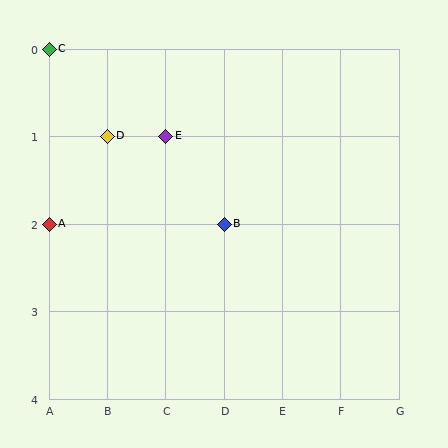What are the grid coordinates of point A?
Point A is at grid coordinates (A, 2).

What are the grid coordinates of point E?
Point E is at grid coordinates (C, 1).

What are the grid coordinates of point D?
Point D is at grid coordinates (B, 1).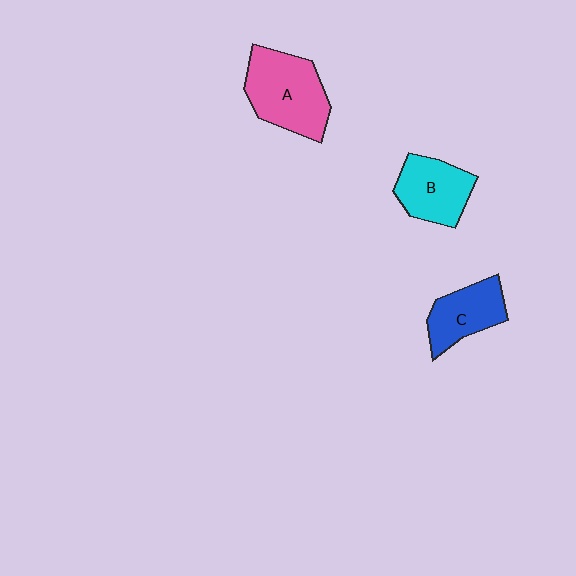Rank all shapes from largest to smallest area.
From largest to smallest: A (pink), B (cyan), C (blue).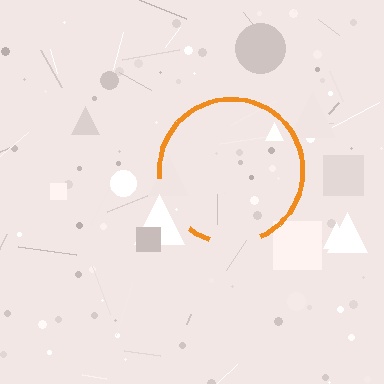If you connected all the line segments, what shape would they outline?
They would outline a circle.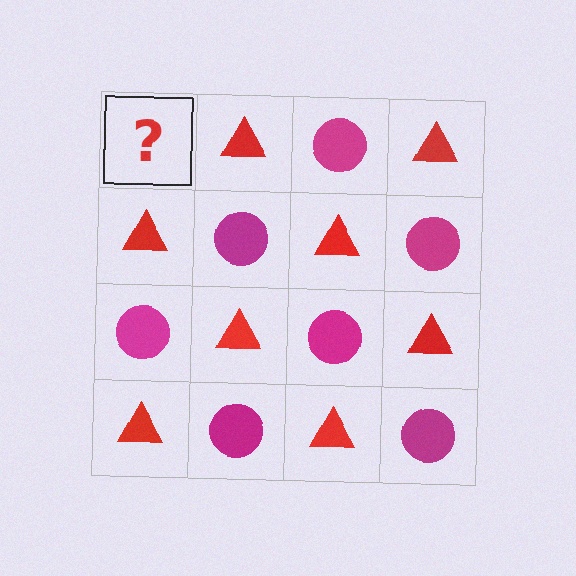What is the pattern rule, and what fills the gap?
The rule is that it alternates magenta circle and red triangle in a checkerboard pattern. The gap should be filled with a magenta circle.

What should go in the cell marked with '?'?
The missing cell should contain a magenta circle.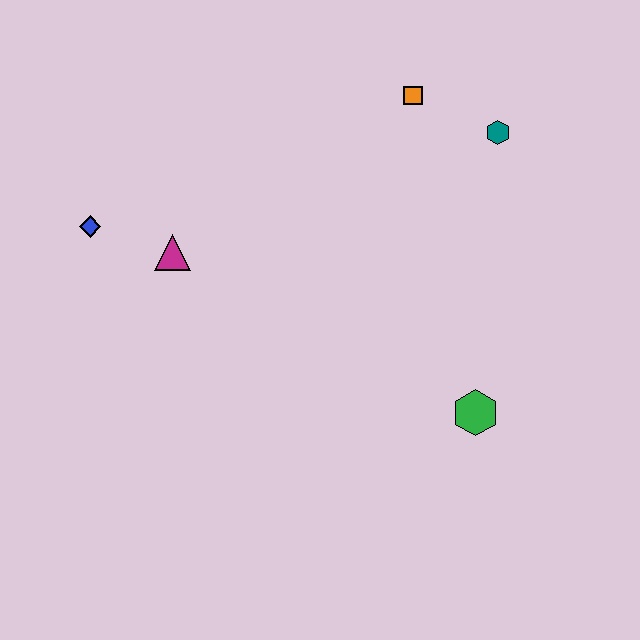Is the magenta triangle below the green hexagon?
No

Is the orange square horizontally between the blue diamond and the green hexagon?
Yes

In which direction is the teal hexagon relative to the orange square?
The teal hexagon is to the right of the orange square.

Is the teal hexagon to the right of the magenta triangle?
Yes